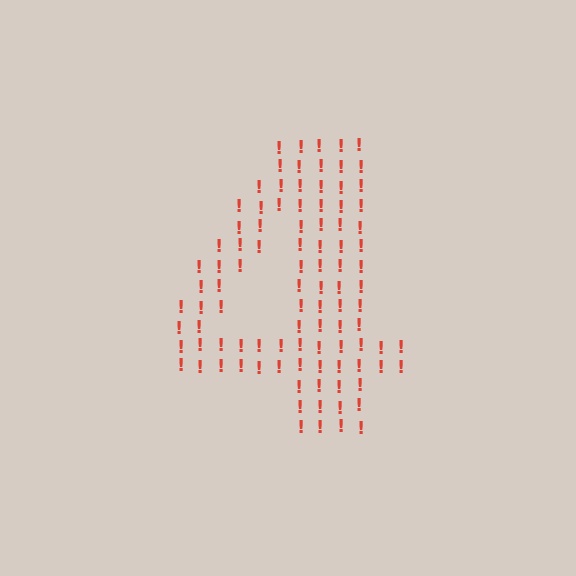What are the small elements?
The small elements are exclamation marks.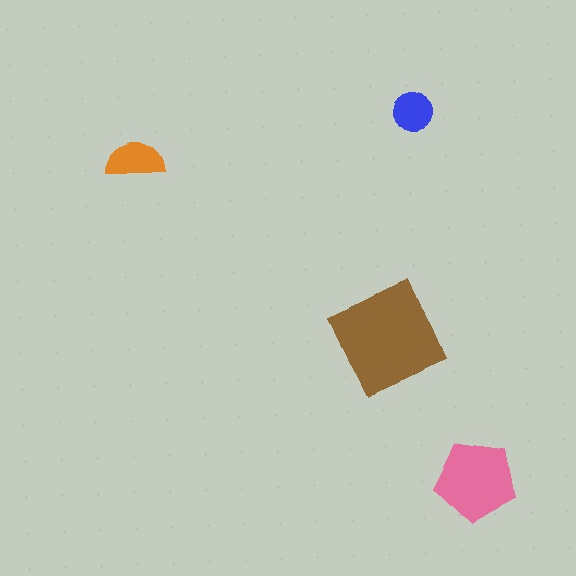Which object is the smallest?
The blue circle.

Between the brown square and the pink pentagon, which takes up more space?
The brown square.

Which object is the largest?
The brown square.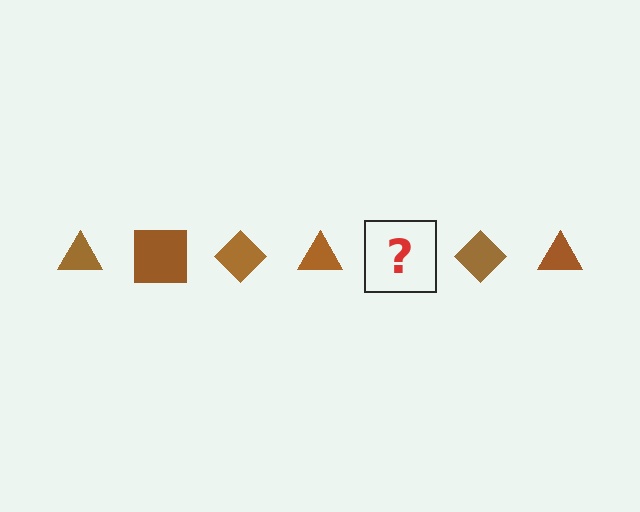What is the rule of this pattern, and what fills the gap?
The rule is that the pattern cycles through triangle, square, diamond shapes in brown. The gap should be filled with a brown square.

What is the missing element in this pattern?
The missing element is a brown square.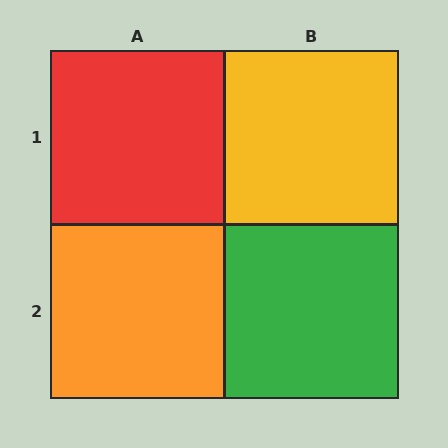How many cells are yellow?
1 cell is yellow.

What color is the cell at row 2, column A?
Orange.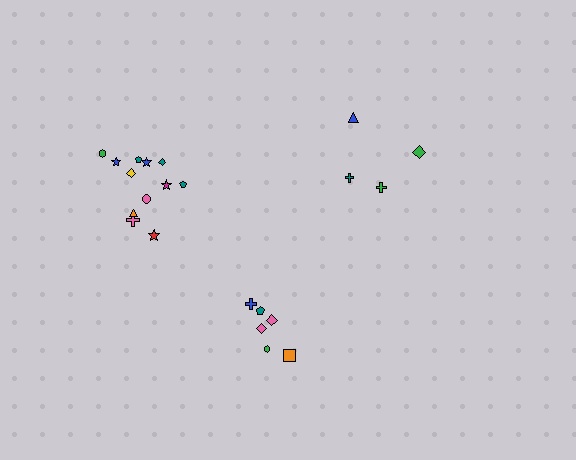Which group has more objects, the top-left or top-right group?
The top-left group.